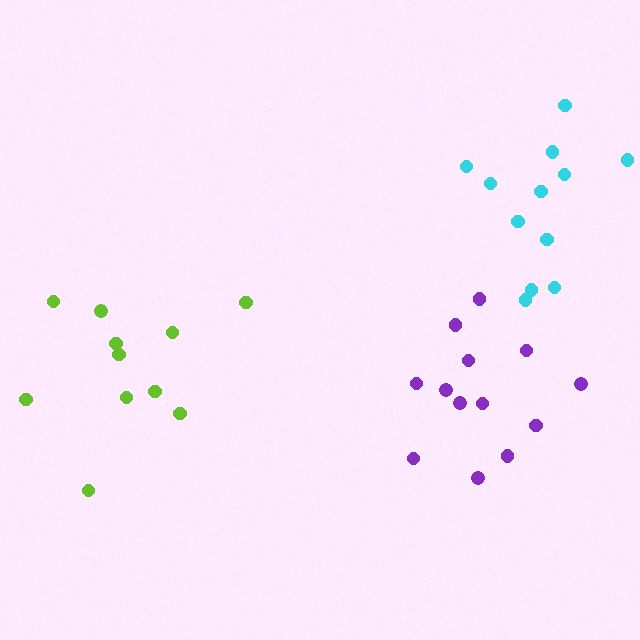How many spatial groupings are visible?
There are 3 spatial groupings.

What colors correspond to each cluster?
The clusters are colored: lime, cyan, purple.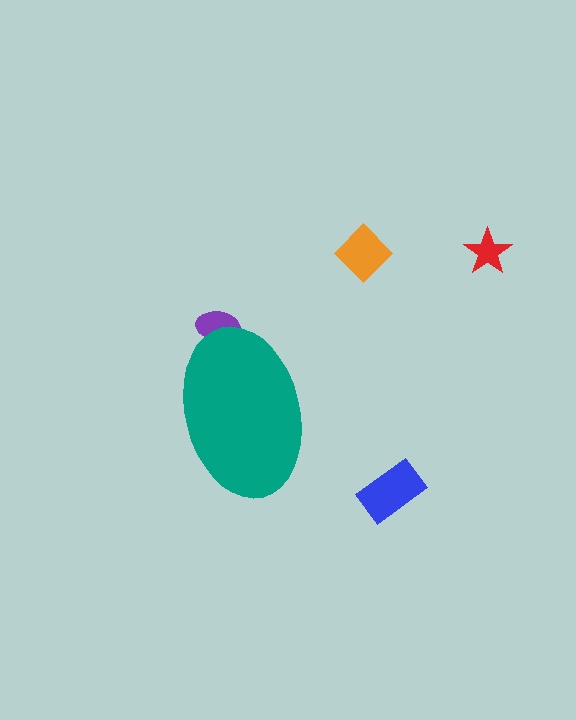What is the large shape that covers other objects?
A teal ellipse.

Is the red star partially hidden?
No, the red star is fully visible.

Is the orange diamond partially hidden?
No, the orange diamond is fully visible.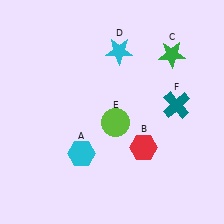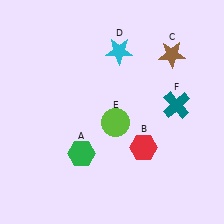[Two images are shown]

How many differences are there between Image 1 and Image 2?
There are 2 differences between the two images.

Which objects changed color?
A changed from cyan to green. C changed from green to brown.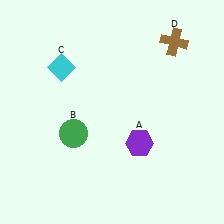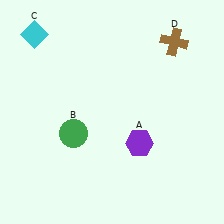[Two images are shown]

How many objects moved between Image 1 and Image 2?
1 object moved between the two images.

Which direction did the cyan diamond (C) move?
The cyan diamond (C) moved up.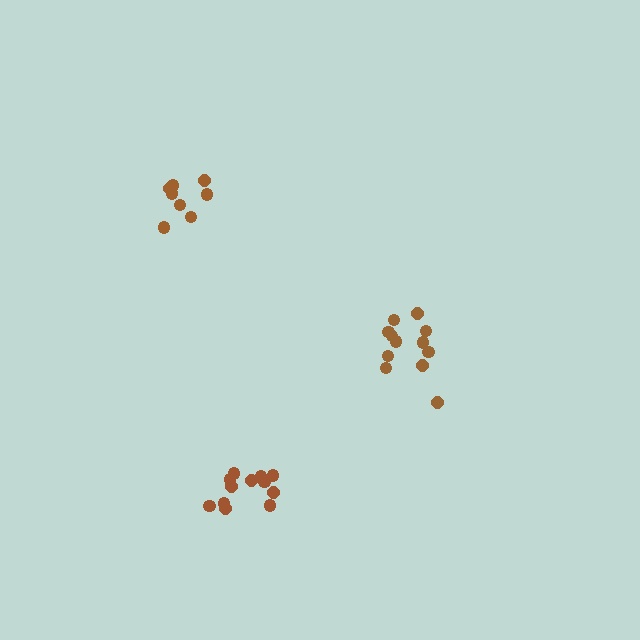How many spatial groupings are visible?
There are 3 spatial groupings.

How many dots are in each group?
Group 1: 12 dots, Group 2: 8 dots, Group 3: 12 dots (32 total).